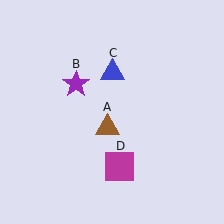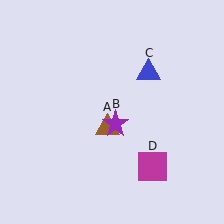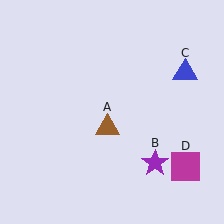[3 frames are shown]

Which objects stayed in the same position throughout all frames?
Brown triangle (object A) remained stationary.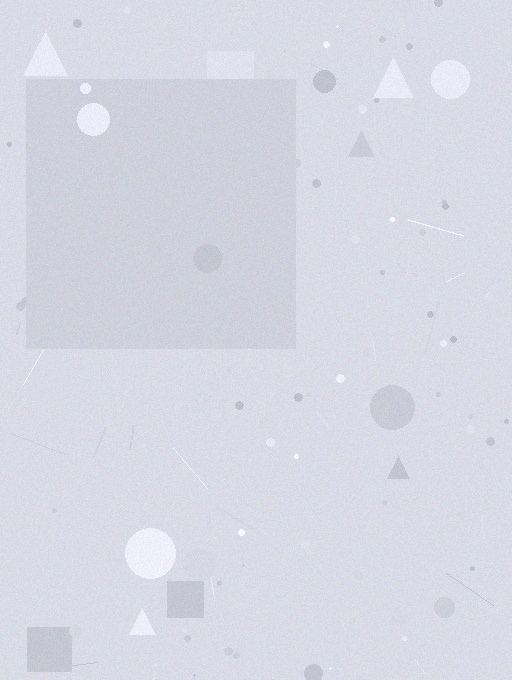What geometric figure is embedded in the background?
A square is embedded in the background.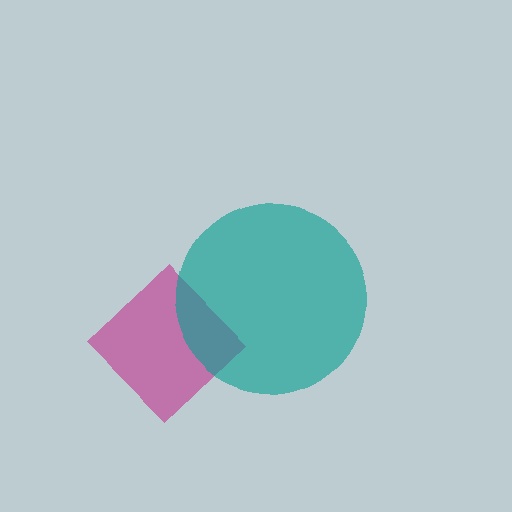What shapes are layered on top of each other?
The layered shapes are: a magenta diamond, a teal circle.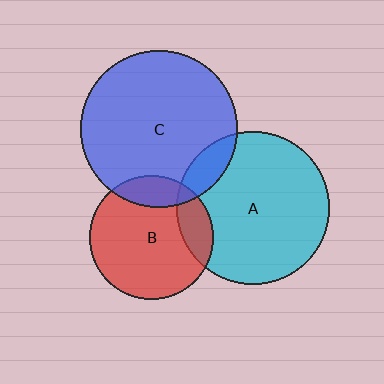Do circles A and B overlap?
Yes.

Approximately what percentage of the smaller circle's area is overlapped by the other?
Approximately 15%.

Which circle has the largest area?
Circle C (blue).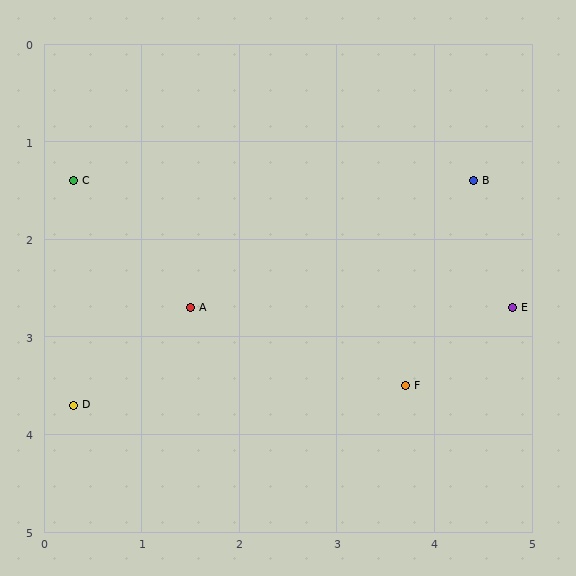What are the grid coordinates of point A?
Point A is at approximately (1.5, 2.7).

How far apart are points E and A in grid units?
Points E and A are about 3.3 grid units apart.